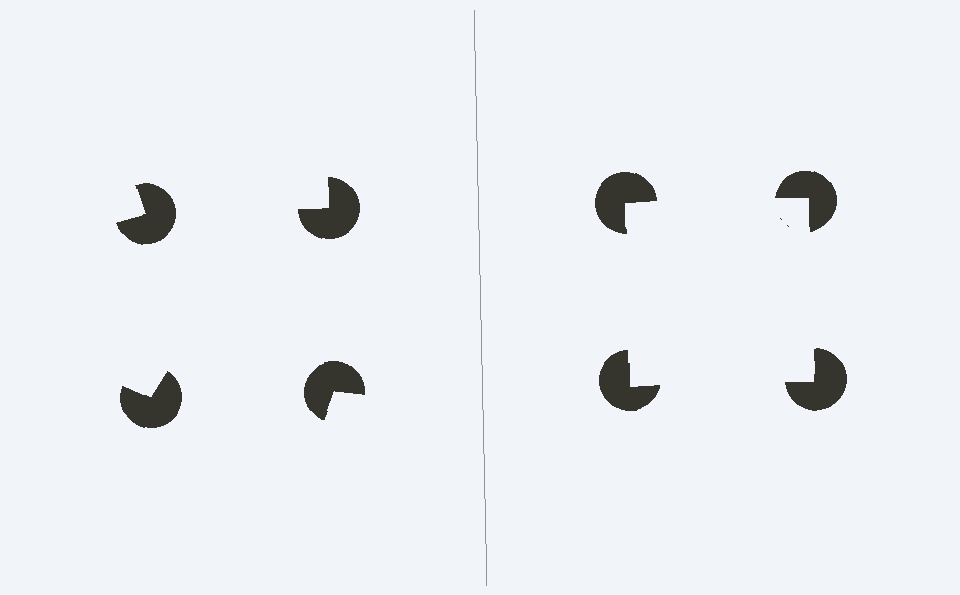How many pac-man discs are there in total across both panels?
8 — 4 on each side.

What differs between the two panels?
The pac-man discs are positioned identically on both sides; only the wedge orientations differ. On the right they align to a square; on the left they are misaligned.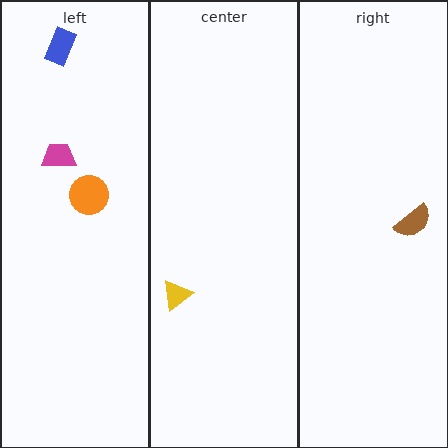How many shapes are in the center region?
1.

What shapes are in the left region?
The blue rectangle, the orange circle, the magenta trapezoid.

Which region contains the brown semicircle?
The right region.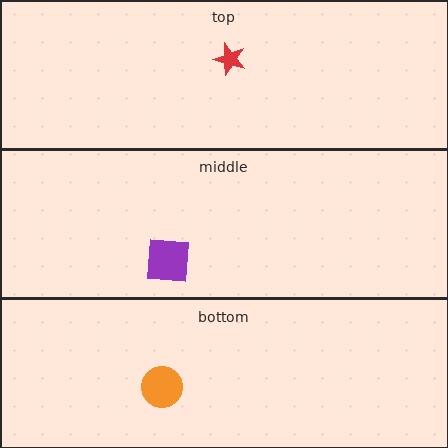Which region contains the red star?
The top region.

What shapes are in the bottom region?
The orange circle.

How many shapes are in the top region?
1.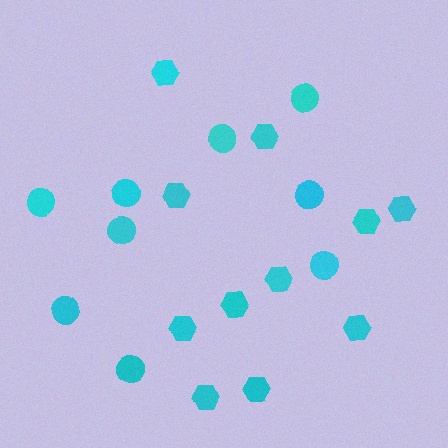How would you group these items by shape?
There are 2 groups: one group of circles (9) and one group of hexagons (11).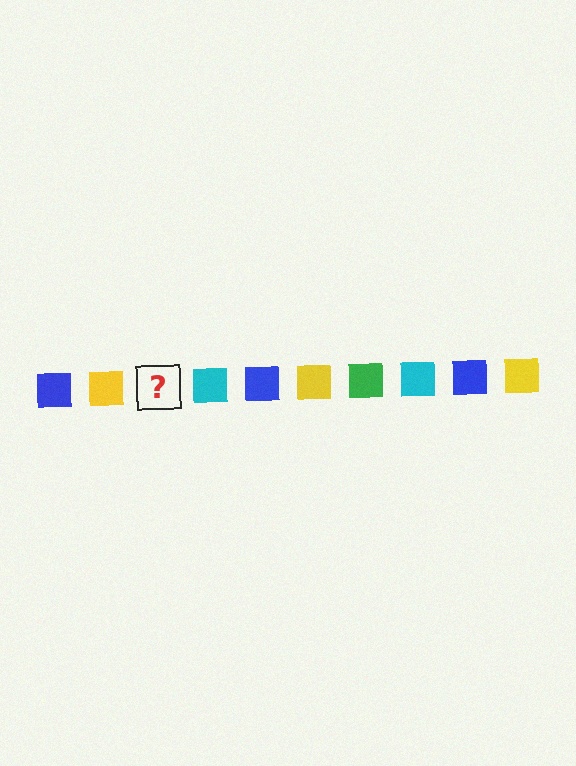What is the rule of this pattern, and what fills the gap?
The rule is that the pattern cycles through blue, yellow, green, cyan squares. The gap should be filled with a green square.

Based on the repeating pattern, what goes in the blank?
The blank should be a green square.